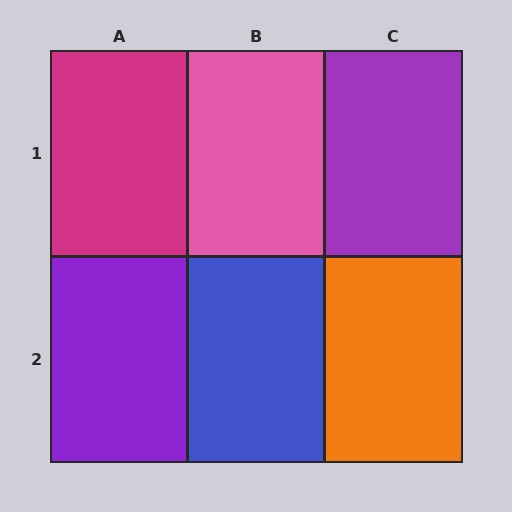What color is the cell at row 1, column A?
Magenta.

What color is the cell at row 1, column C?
Purple.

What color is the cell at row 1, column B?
Pink.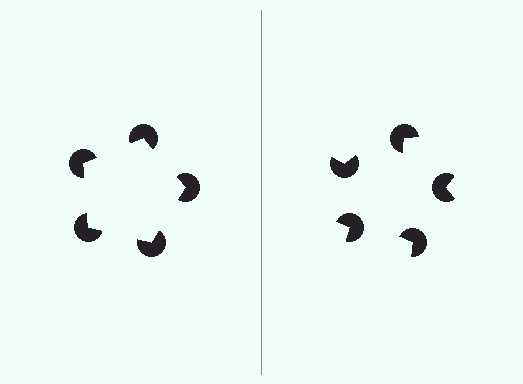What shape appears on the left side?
An illusory pentagon.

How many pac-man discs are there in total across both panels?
10 — 5 on each side.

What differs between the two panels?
The pac-man discs are positioned identically on both sides; only the wedge orientations differ. On the left they align to a pentagon; on the right they are misaligned.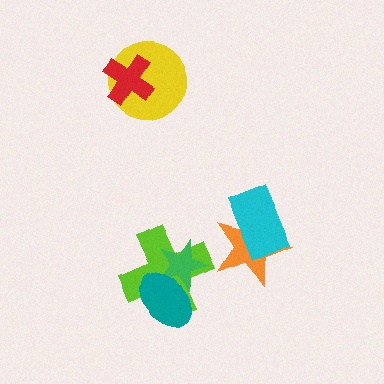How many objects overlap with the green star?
2 objects overlap with the green star.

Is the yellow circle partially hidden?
Yes, it is partially covered by another shape.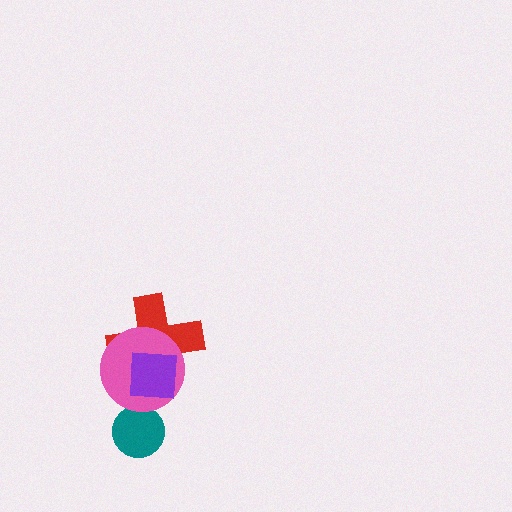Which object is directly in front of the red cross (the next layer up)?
The pink circle is directly in front of the red cross.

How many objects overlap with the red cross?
2 objects overlap with the red cross.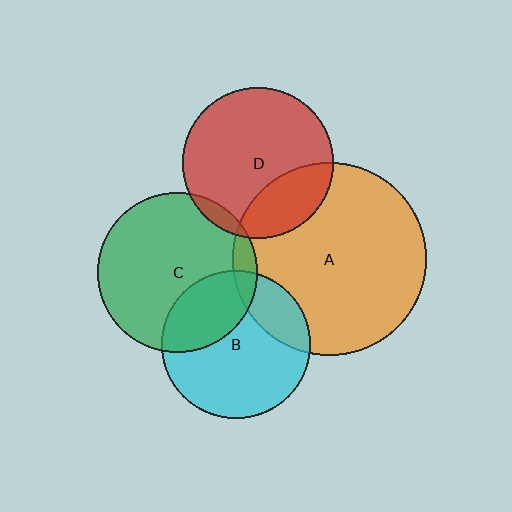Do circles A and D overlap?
Yes.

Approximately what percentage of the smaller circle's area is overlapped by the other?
Approximately 25%.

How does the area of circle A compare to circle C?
Approximately 1.5 times.